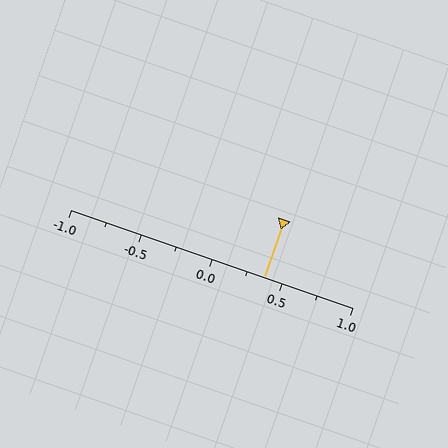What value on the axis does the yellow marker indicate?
The marker indicates approximately 0.38.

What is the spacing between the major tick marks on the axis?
The major ticks are spaced 0.5 apart.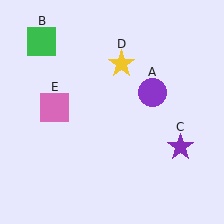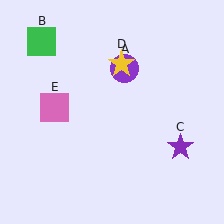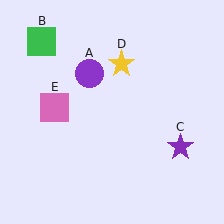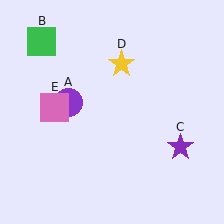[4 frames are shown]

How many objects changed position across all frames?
1 object changed position: purple circle (object A).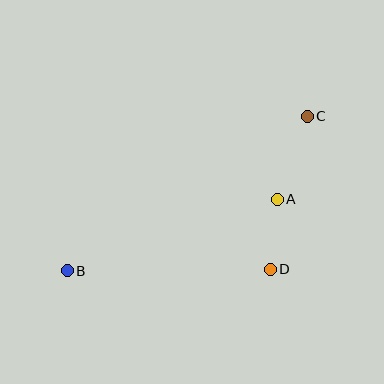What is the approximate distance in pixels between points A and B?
The distance between A and B is approximately 222 pixels.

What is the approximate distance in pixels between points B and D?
The distance between B and D is approximately 203 pixels.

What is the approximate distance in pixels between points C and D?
The distance between C and D is approximately 157 pixels.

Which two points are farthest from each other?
Points B and C are farthest from each other.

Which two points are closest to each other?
Points A and D are closest to each other.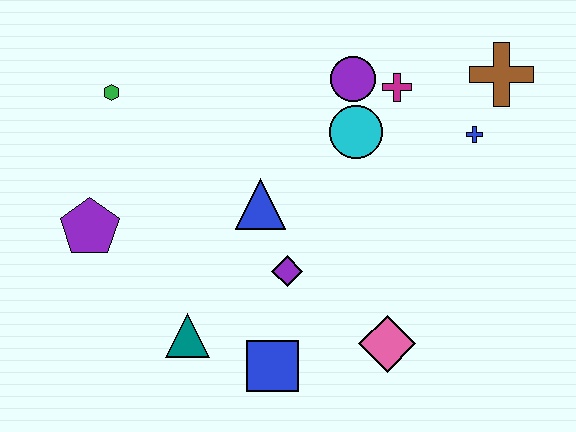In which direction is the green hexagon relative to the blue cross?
The green hexagon is to the left of the blue cross.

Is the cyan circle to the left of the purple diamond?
No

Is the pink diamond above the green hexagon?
No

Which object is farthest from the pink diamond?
The green hexagon is farthest from the pink diamond.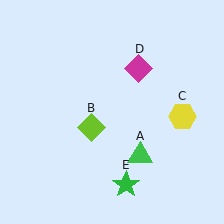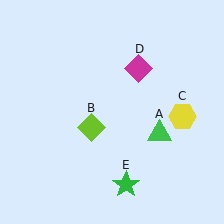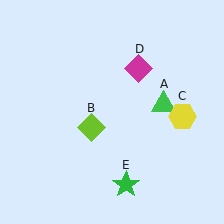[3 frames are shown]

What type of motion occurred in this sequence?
The green triangle (object A) rotated counterclockwise around the center of the scene.